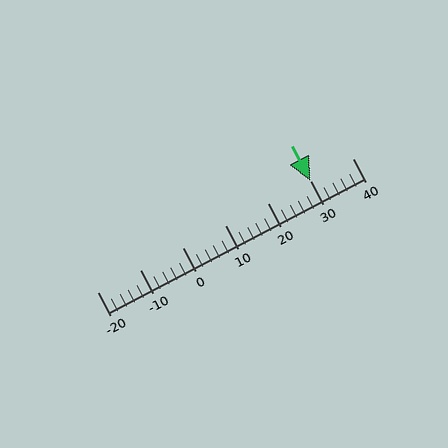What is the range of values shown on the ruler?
The ruler shows values from -20 to 40.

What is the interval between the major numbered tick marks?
The major tick marks are spaced 10 units apart.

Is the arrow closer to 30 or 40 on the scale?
The arrow is closer to 30.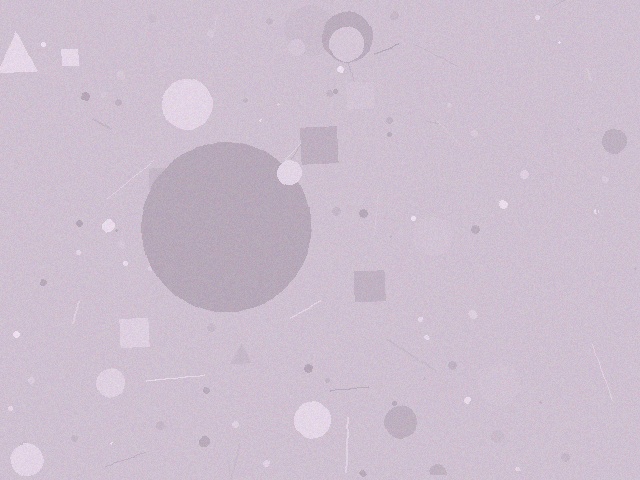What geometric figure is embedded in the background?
A circle is embedded in the background.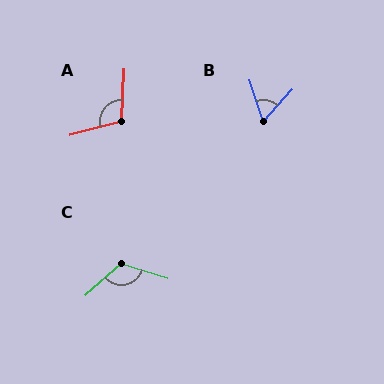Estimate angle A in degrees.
Approximately 107 degrees.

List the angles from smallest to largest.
B (60°), A (107°), C (122°).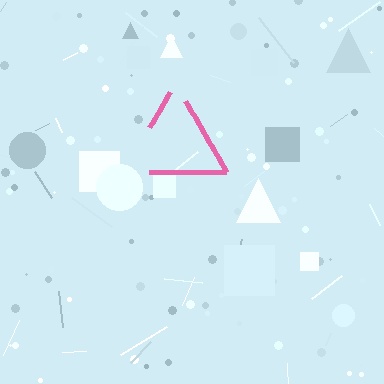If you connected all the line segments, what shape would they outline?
They would outline a triangle.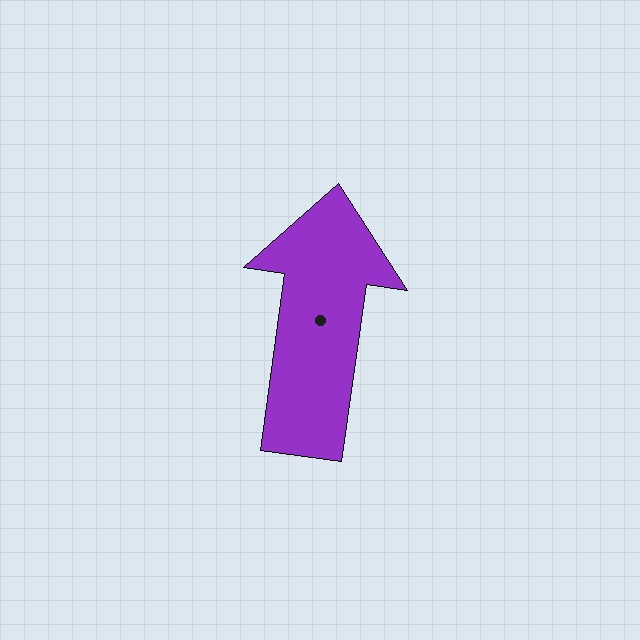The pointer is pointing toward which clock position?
Roughly 12 o'clock.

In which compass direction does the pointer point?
North.